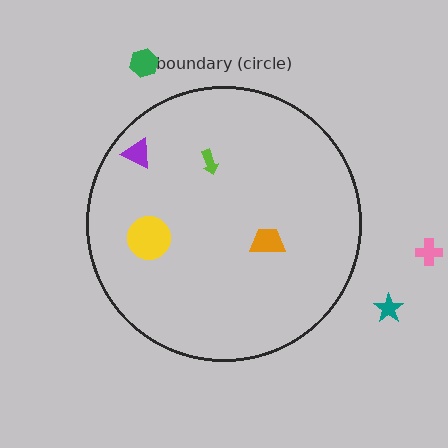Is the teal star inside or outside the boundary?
Outside.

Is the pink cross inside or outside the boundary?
Outside.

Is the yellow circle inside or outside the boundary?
Inside.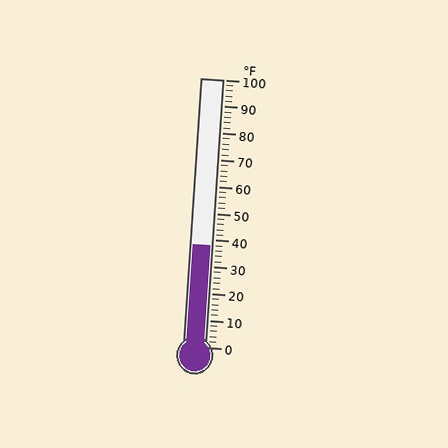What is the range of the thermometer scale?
The thermometer scale ranges from 0°F to 100°F.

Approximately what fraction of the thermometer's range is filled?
The thermometer is filled to approximately 40% of its range.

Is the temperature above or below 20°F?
The temperature is above 20°F.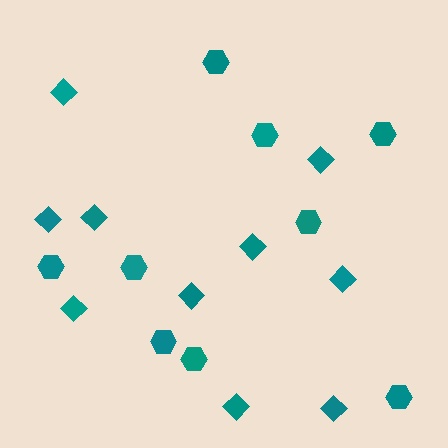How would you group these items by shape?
There are 2 groups: one group of hexagons (9) and one group of diamonds (10).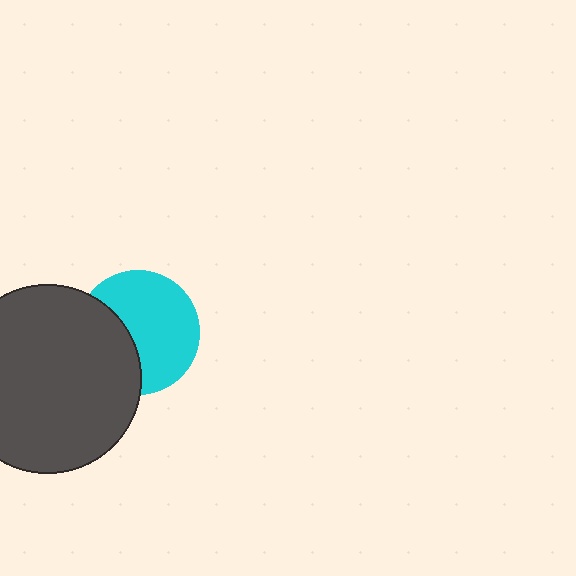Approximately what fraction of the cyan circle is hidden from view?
Roughly 36% of the cyan circle is hidden behind the dark gray circle.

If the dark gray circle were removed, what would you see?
You would see the complete cyan circle.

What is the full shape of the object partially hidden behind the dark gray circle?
The partially hidden object is a cyan circle.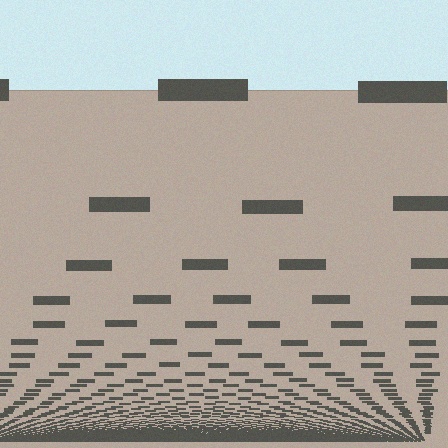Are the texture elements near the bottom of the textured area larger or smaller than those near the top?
Smaller. The gradient is inverted — elements near the bottom are smaller and denser.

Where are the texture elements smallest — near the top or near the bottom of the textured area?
Near the bottom.